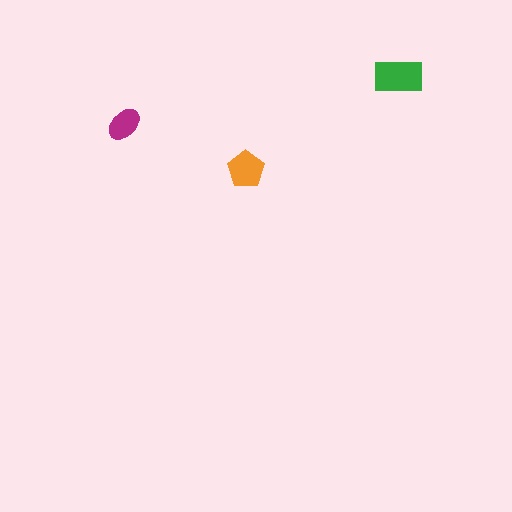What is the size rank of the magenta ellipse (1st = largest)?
3rd.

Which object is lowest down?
The orange pentagon is bottommost.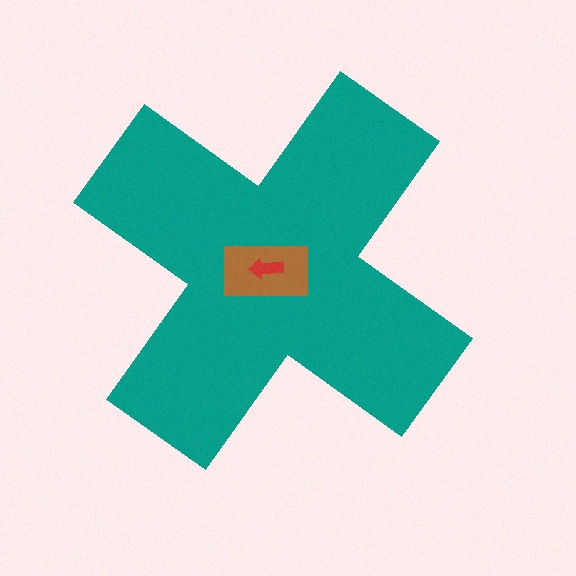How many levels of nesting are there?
3.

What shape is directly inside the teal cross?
The brown rectangle.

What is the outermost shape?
The teal cross.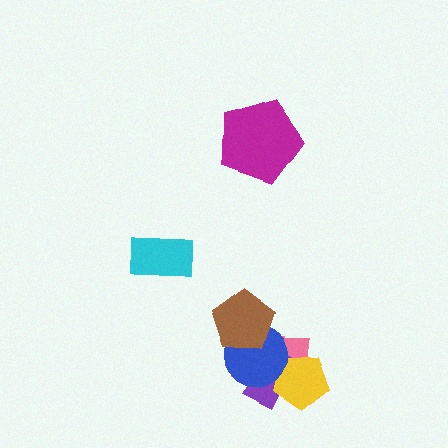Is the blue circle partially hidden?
Yes, it is partially covered by another shape.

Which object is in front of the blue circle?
The brown pentagon is in front of the blue circle.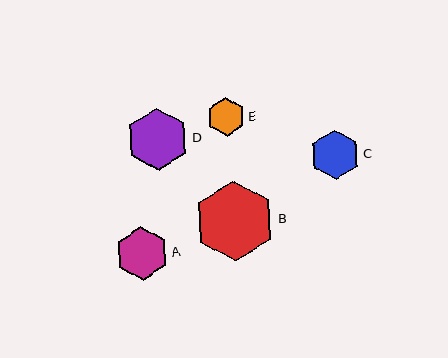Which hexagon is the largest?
Hexagon B is the largest with a size of approximately 80 pixels.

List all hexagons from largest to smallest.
From largest to smallest: B, D, A, C, E.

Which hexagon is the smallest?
Hexagon E is the smallest with a size of approximately 38 pixels.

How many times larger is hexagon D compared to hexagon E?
Hexagon D is approximately 1.6 times the size of hexagon E.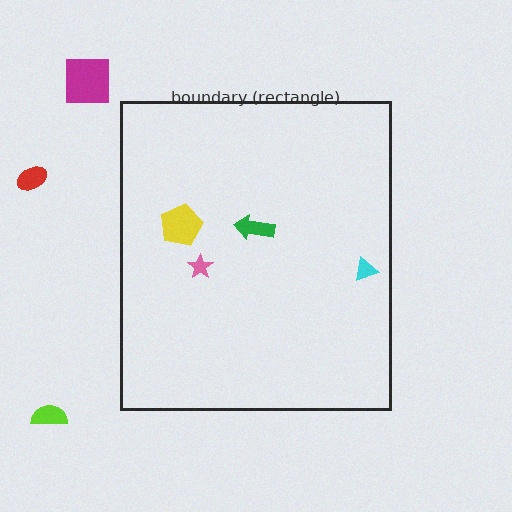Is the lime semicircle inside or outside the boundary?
Outside.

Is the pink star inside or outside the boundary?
Inside.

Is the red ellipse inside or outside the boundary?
Outside.